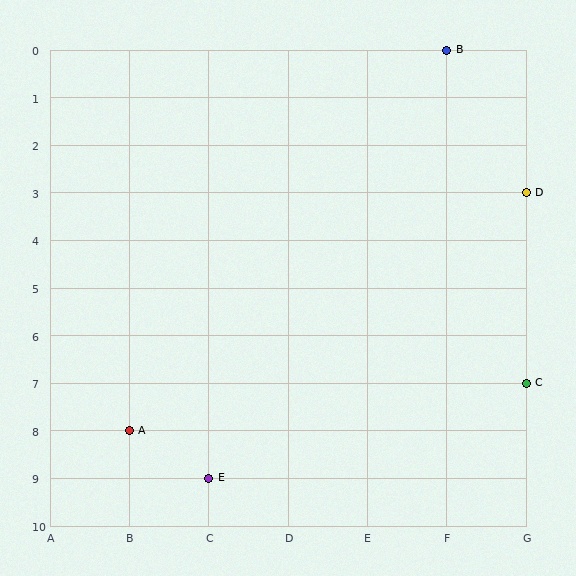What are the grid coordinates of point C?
Point C is at grid coordinates (G, 7).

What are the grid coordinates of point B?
Point B is at grid coordinates (F, 0).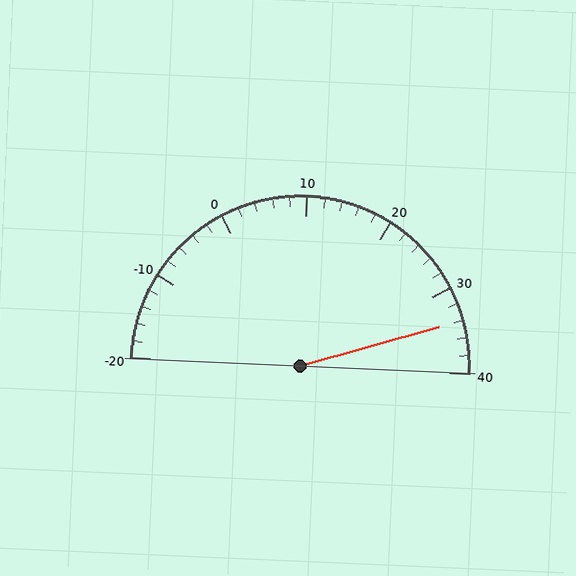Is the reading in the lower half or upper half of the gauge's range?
The reading is in the upper half of the range (-20 to 40).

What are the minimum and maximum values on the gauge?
The gauge ranges from -20 to 40.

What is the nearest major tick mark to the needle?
The nearest major tick mark is 30.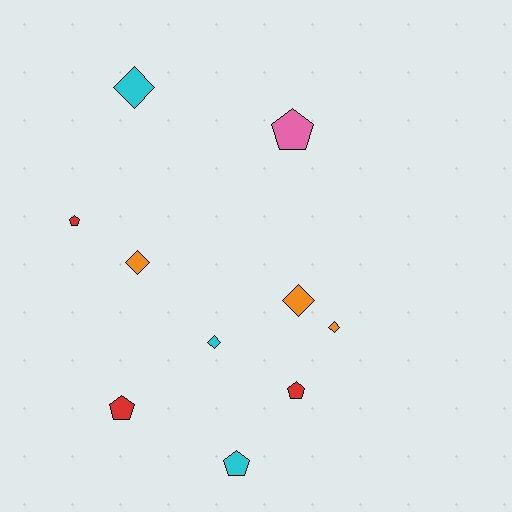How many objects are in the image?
There are 10 objects.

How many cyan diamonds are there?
There are 2 cyan diamonds.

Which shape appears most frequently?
Diamond, with 5 objects.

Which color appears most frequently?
Red, with 3 objects.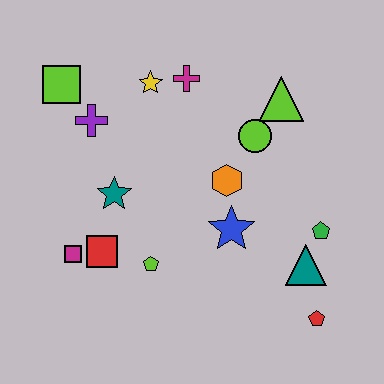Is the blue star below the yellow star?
Yes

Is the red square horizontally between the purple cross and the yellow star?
Yes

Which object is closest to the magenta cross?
The yellow star is closest to the magenta cross.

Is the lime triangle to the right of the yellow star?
Yes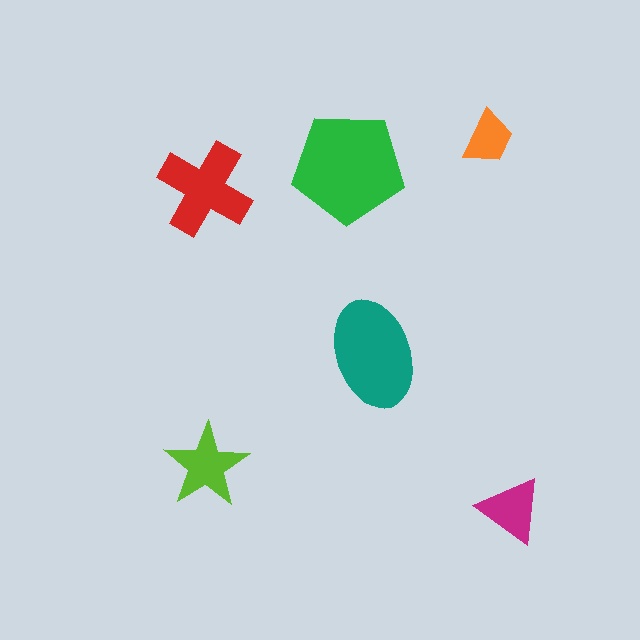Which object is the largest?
The green pentagon.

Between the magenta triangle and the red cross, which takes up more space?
The red cross.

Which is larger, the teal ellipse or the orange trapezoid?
The teal ellipse.